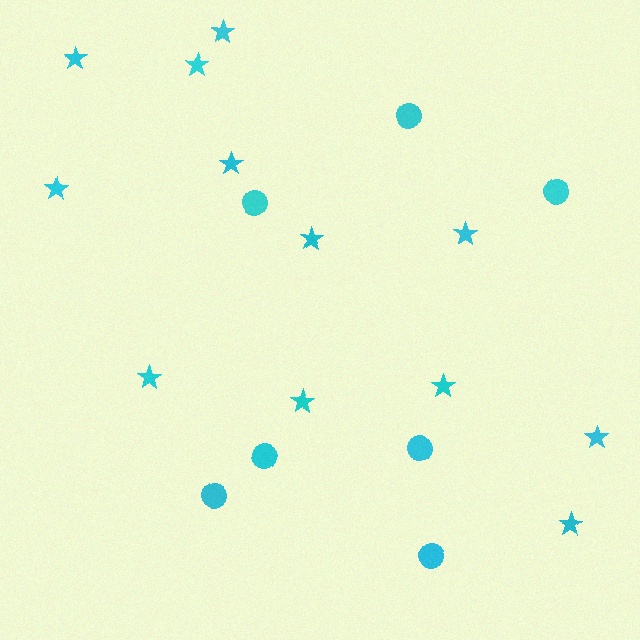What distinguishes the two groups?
There are 2 groups: one group of stars (12) and one group of circles (7).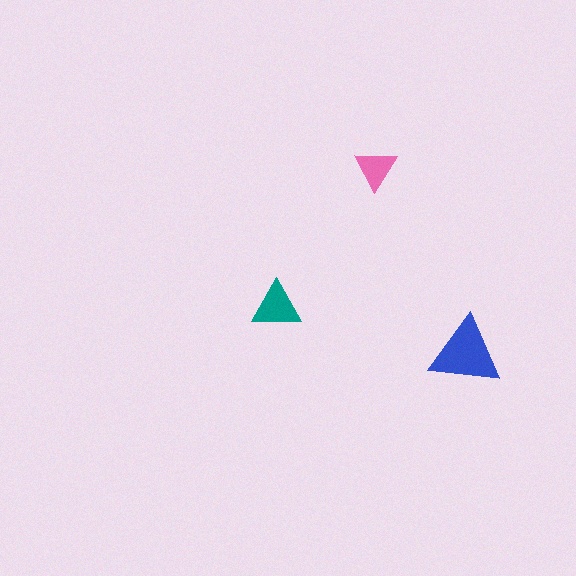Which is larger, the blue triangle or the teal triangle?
The blue one.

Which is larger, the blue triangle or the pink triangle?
The blue one.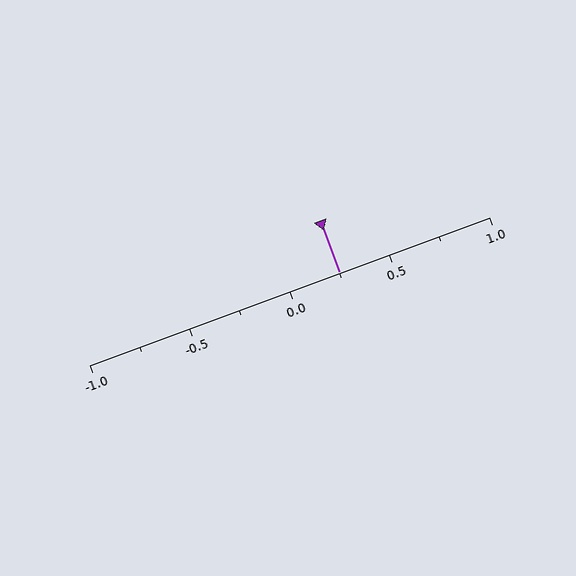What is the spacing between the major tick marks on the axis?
The major ticks are spaced 0.5 apart.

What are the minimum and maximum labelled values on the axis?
The axis runs from -1.0 to 1.0.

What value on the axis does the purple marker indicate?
The marker indicates approximately 0.25.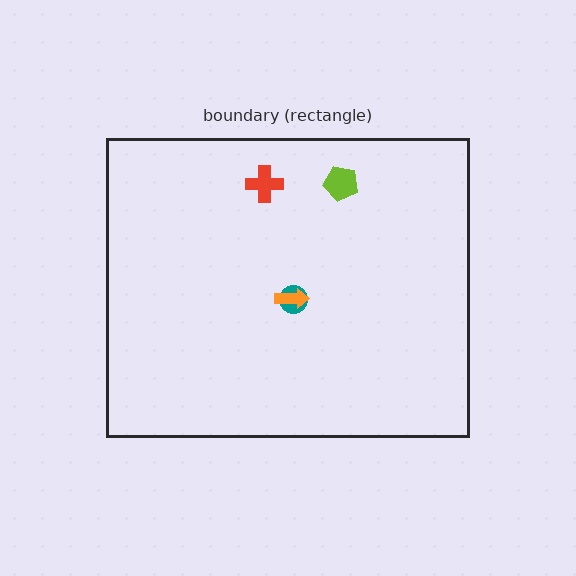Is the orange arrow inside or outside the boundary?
Inside.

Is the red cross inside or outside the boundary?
Inside.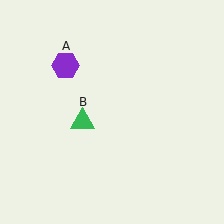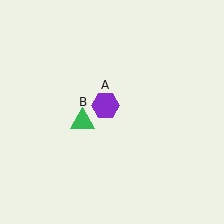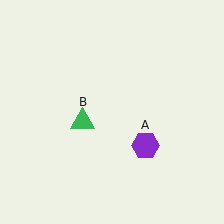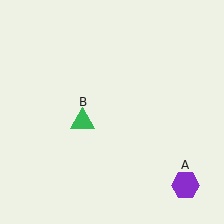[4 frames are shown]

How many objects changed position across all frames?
1 object changed position: purple hexagon (object A).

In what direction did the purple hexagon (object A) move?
The purple hexagon (object A) moved down and to the right.